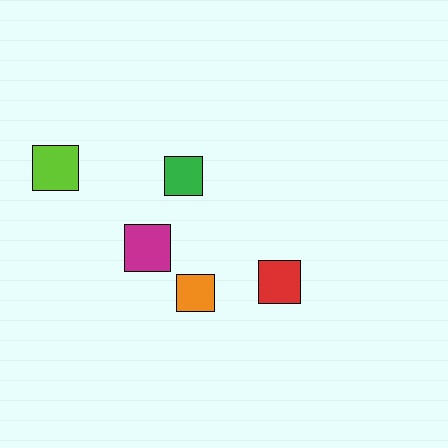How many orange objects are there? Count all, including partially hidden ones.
There is 1 orange object.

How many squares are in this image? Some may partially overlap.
There are 5 squares.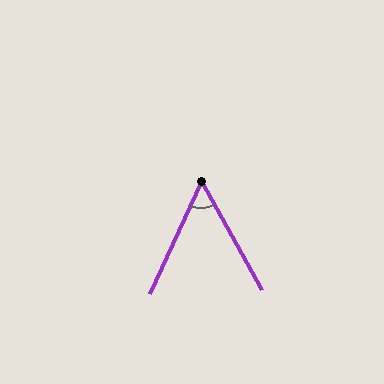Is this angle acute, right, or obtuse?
It is acute.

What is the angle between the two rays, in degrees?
Approximately 54 degrees.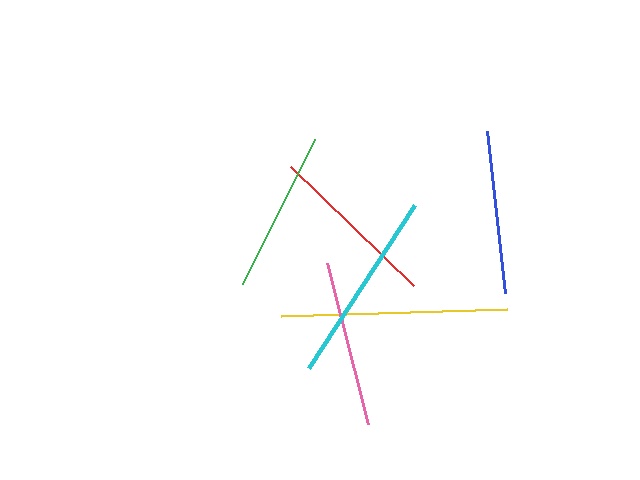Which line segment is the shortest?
The green line is the shortest at approximately 162 pixels.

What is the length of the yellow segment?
The yellow segment is approximately 226 pixels long.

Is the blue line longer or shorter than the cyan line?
The cyan line is longer than the blue line.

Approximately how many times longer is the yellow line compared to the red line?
The yellow line is approximately 1.3 times the length of the red line.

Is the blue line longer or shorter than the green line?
The blue line is longer than the green line.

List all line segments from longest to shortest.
From longest to shortest: yellow, cyan, red, pink, blue, green.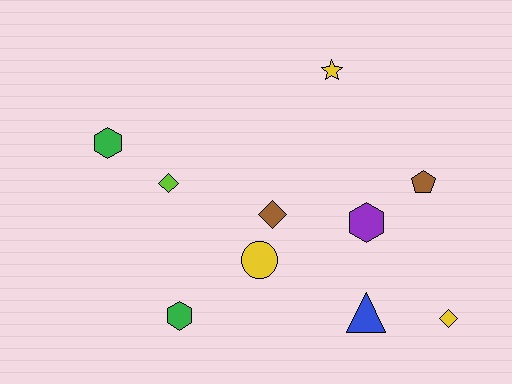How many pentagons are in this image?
There is 1 pentagon.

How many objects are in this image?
There are 10 objects.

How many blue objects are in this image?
There is 1 blue object.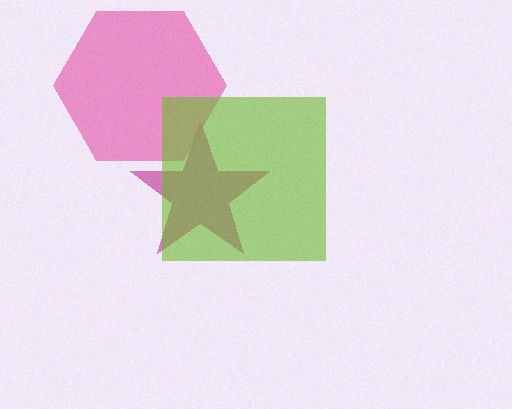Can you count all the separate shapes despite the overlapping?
Yes, there are 3 separate shapes.